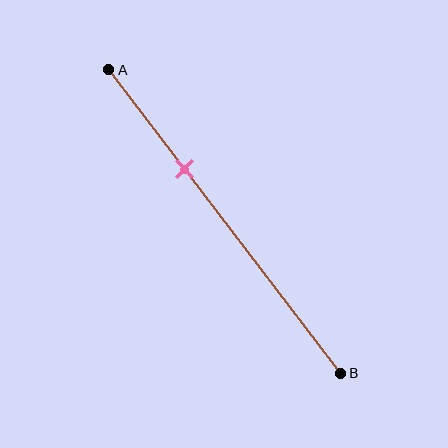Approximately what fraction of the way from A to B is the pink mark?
The pink mark is approximately 35% of the way from A to B.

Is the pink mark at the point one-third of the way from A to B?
Yes, the mark is approximately at the one-third point.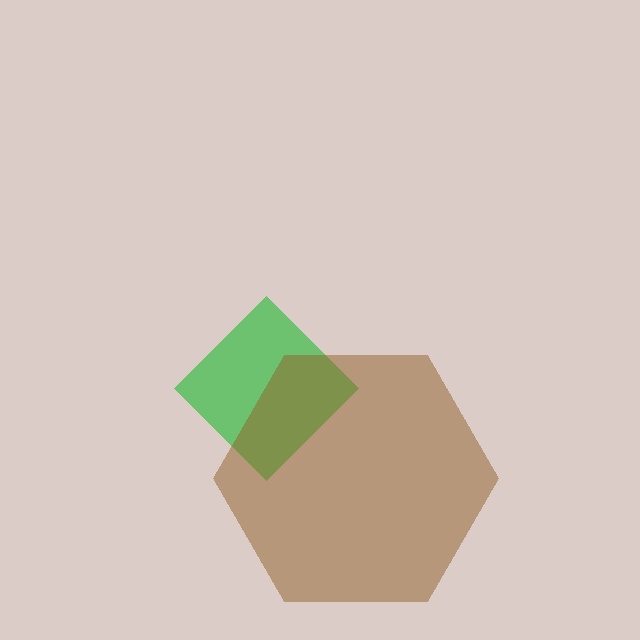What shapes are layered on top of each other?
The layered shapes are: a green diamond, a brown hexagon.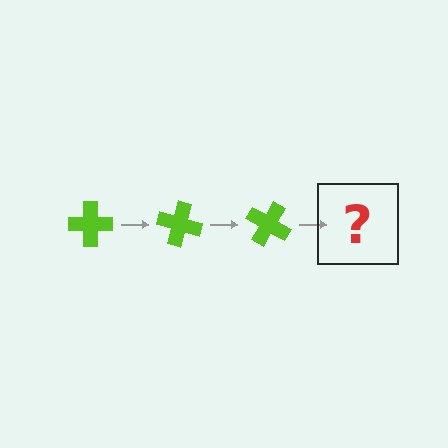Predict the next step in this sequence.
The next step is a lime cross rotated 45 degrees.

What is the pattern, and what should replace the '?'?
The pattern is that the cross rotates 15 degrees each step. The '?' should be a lime cross rotated 45 degrees.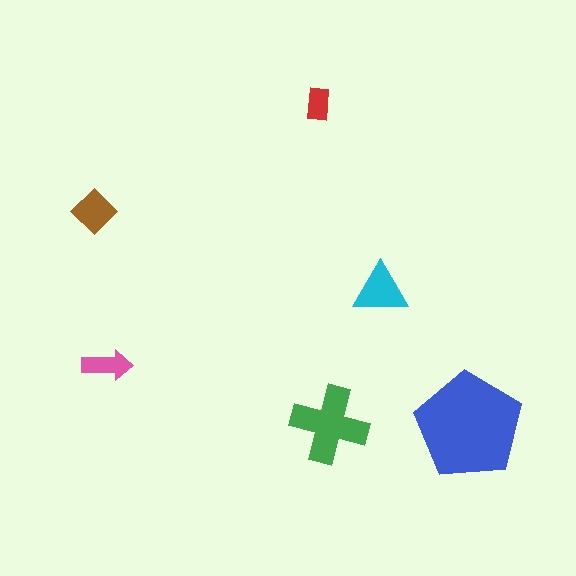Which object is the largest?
The blue pentagon.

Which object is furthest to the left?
The brown diamond is leftmost.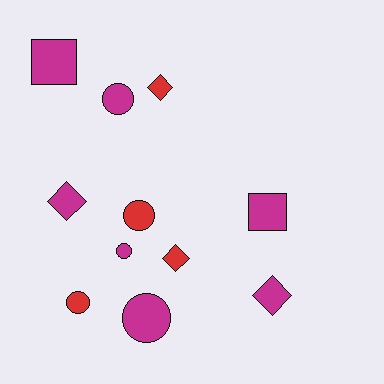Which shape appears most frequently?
Circle, with 5 objects.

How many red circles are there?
There are 2 red circles.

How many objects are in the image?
There are 11 objects.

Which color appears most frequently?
Magenta, with 7 objects.